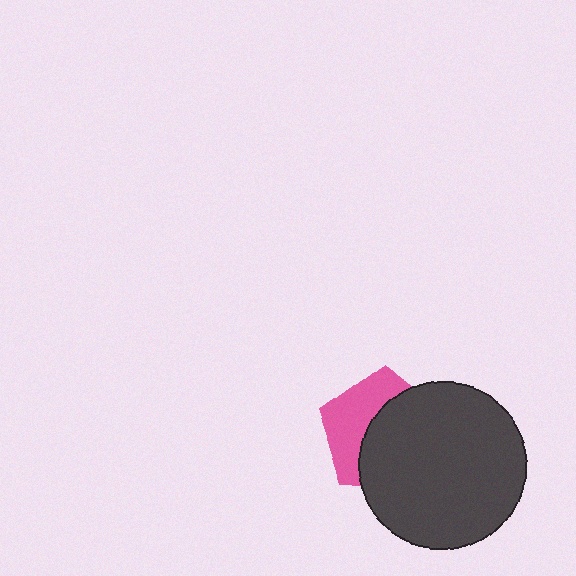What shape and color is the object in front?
The object in front is a dark gray circle.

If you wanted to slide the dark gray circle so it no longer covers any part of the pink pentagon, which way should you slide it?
Slide it right — that is the most direct way to separate the two shapes.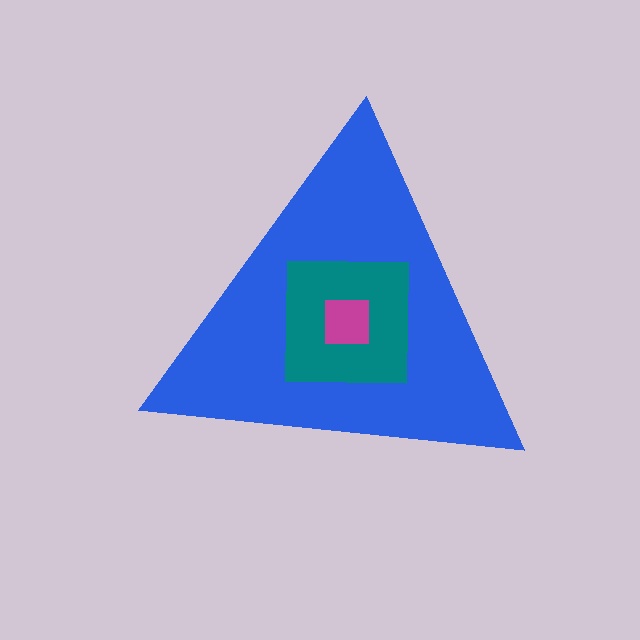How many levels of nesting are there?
3.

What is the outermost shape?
The blue triangle.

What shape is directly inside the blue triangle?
The teal square.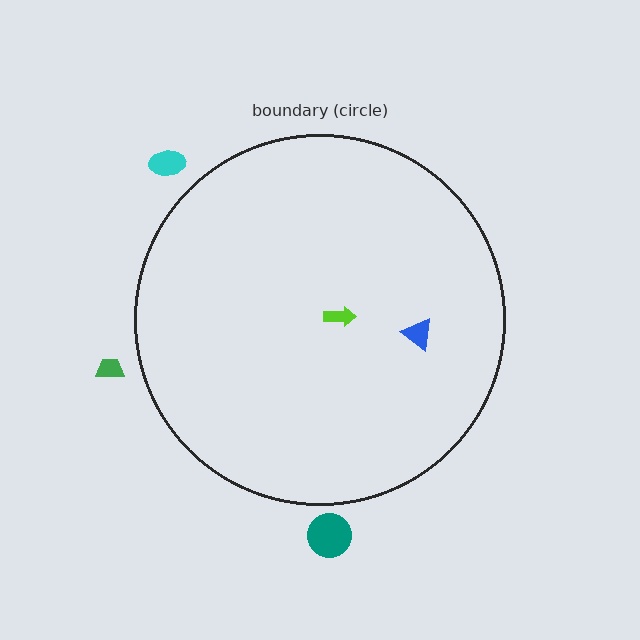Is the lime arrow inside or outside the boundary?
Inside.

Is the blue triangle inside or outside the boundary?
Inside.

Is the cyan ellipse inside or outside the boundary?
Outside.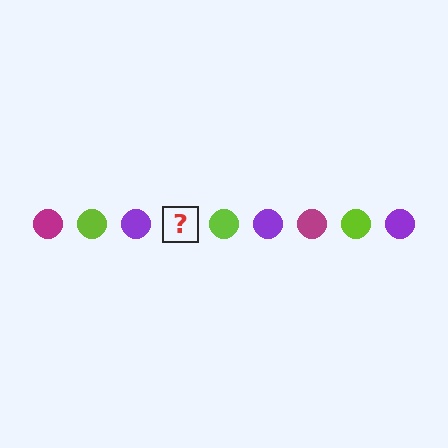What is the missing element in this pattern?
The missing element is a magenta circle.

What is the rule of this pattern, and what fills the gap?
The rule is that the pattern cycles through magenta, lime, purple circles. The gap should be filled with a magenta circle.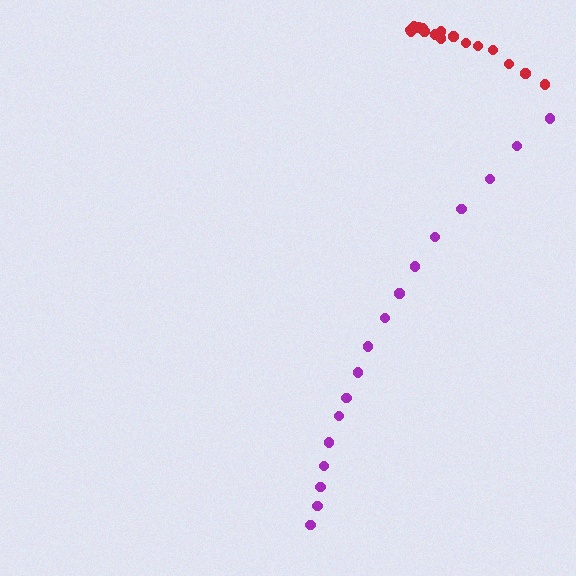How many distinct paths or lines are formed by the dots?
There are 2 distinct paths.